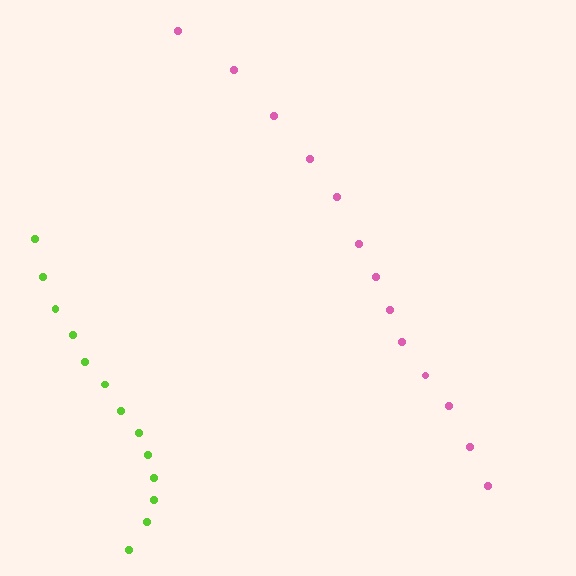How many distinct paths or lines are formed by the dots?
There are 2 distinct paths.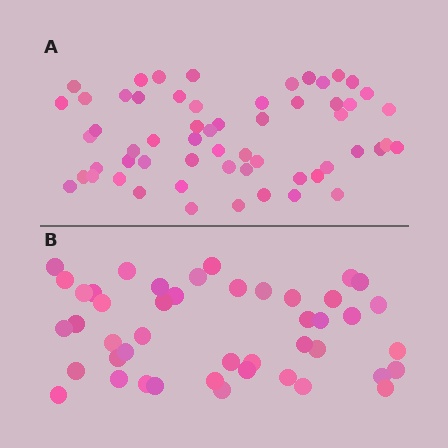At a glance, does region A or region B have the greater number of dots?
Region A (the top region) has more dots.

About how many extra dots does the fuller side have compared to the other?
Region A has approximately 15 more dots than region B.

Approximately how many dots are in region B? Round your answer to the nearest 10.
About 40 dots. (The exact count is 45, which rounds to 40.)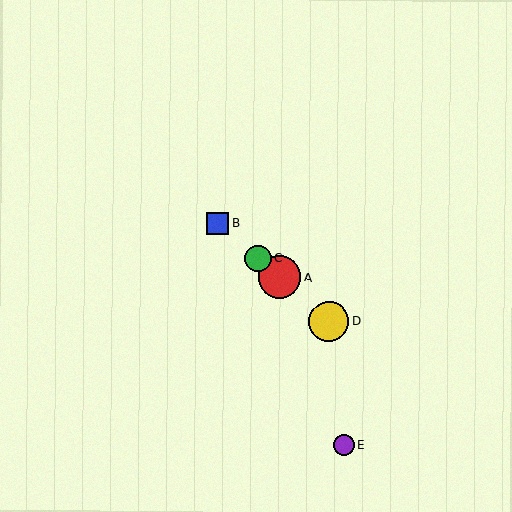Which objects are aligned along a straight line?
Objects A, B, C, D are aligned along a straight line.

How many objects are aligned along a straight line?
4 objects (A, B, C, D) are aligned along a straight line.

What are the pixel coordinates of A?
Object A is at (279, 277).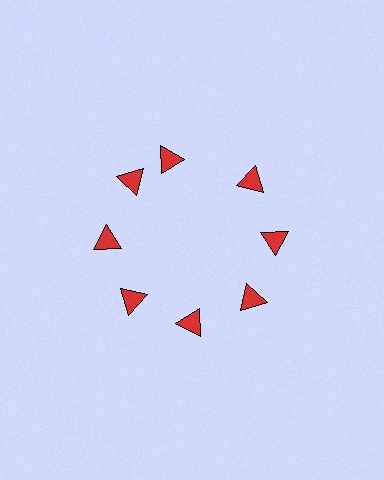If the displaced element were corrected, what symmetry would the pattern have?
It would have 8-fold rotational symmetry — the pattern would map onto itself every 45 degrees.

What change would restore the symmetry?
The symmetry would be restored by rotating it back into even spacing with its neighbors so that all 8 triangles sit at equal angles and equal distance from the center.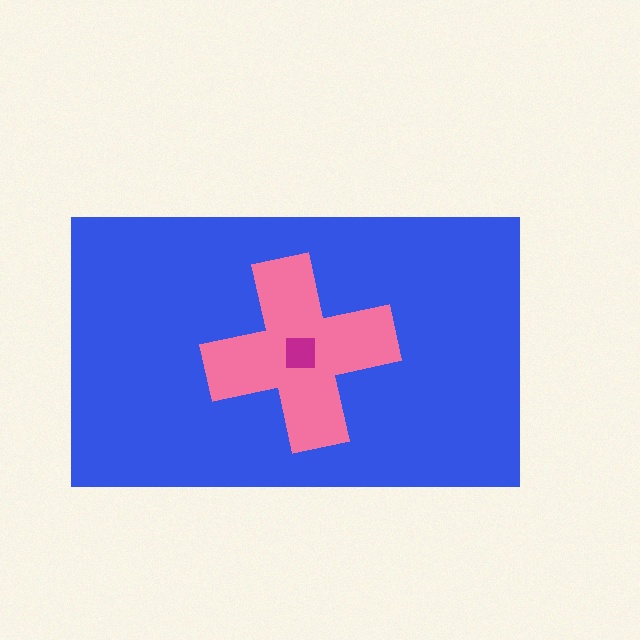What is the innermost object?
The magenta square.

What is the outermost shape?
The blue rectangle.